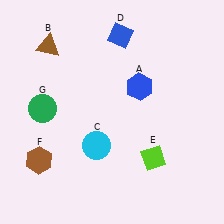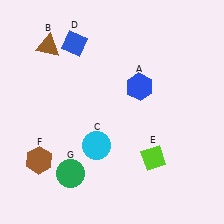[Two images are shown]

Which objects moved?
The objects that moved are: the blue diamond (D), the green circle (G).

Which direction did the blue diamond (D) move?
The blue diamond (D) moved left.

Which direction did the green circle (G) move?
The green circle (G) moved down.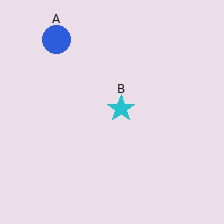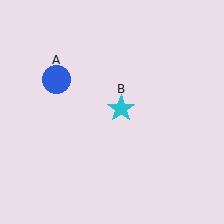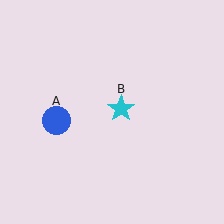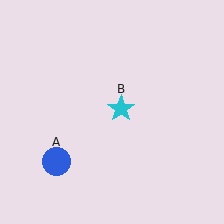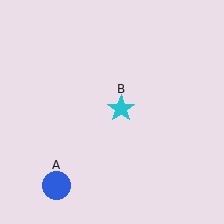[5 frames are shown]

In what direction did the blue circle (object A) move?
The blue circle (object A) moved down.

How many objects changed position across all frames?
1 object changed position: blue circle (object A).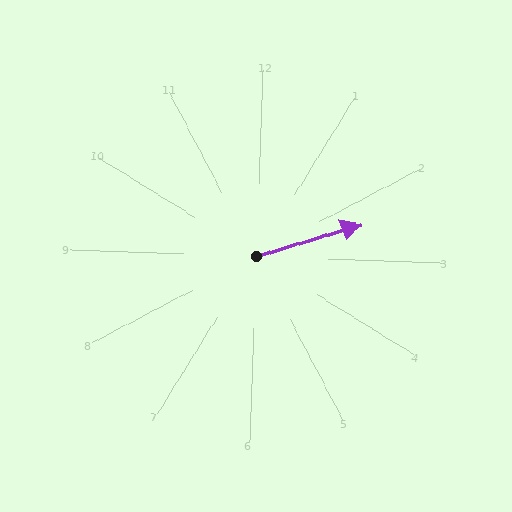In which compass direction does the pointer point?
East.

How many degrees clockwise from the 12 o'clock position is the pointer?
Approximately 71 degrees.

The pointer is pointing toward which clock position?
Roughly 2 o'clock.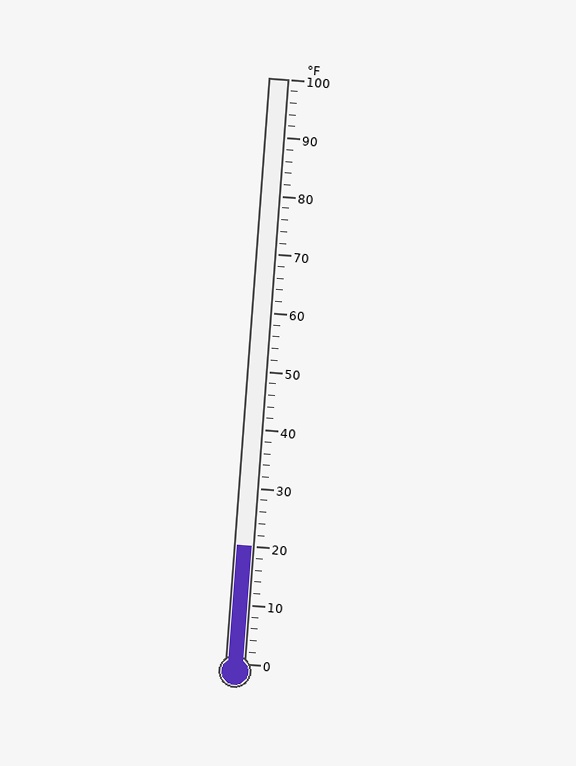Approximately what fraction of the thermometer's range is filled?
The thermometer is filled to approximately 20% of its range.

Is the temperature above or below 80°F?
The temperature is below 80°F.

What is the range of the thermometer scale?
The thermometer scale ranges from 0°F to 100°F.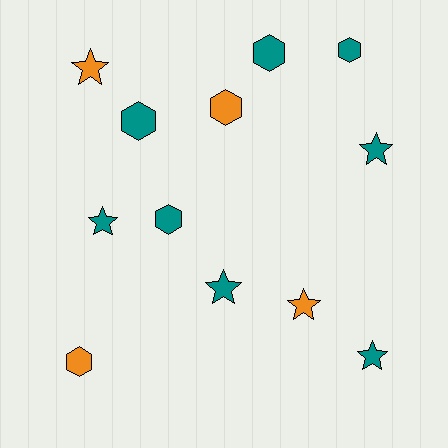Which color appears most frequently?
Teal, with 8 objects.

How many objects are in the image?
There are 12 objects.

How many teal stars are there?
There are 4 teal stars.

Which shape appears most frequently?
Star, with 6 objects.